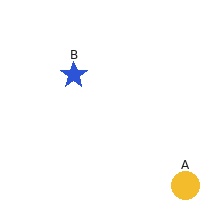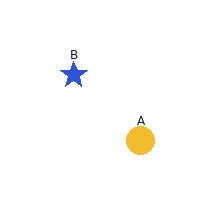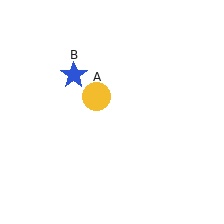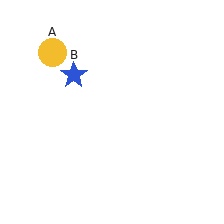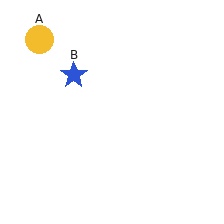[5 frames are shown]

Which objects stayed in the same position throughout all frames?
Blue star (object B) remained stationary.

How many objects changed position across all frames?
1 object changed position: yellow circle (object A).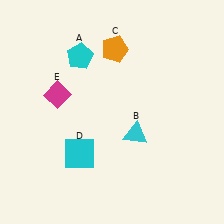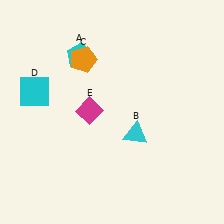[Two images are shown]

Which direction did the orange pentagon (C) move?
The orange pentagon (C) moved left.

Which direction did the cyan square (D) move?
The cyan square (D) moved up.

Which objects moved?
The objects that moved are: the orange pentagon (C), the cyan square (D), the magenta diamond (E).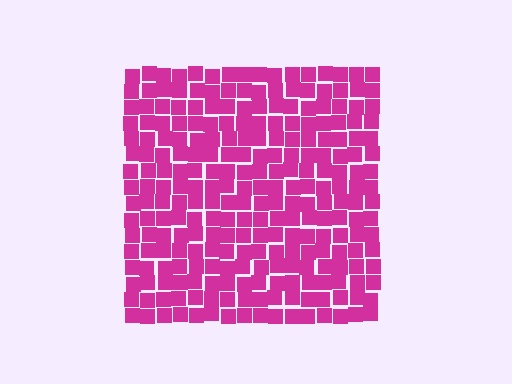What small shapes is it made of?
It is made of small squares.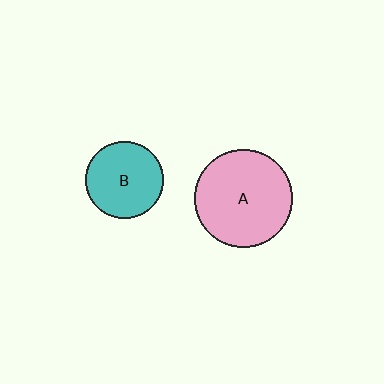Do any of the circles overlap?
No, none of the circles overlap.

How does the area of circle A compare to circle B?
Approximately 1.6 times.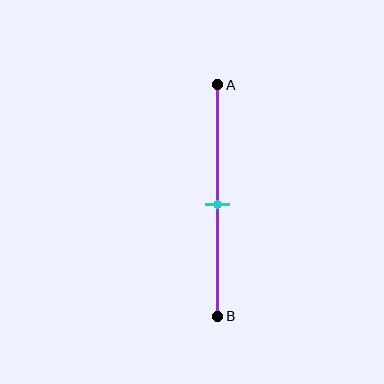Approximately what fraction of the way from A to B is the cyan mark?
The cyan mark is approximately 50% of the way from A to B.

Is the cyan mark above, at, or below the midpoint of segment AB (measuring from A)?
The cyan mark is approximately at the midpoint of segment AB.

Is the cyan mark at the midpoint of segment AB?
Yes, the mark is approximately at the midpoint.